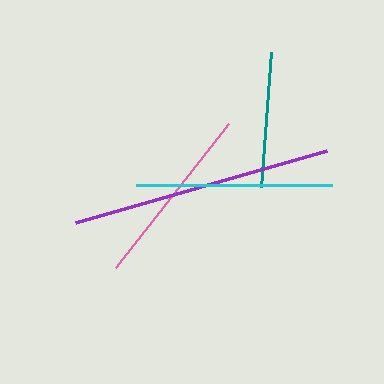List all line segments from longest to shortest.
From longest to shortest: purple, cyan, pink, teal.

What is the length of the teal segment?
The teal segment is approximately 135 pixels long.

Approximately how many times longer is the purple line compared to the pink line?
The purple line is approximately 1.4 times the length of the pink line.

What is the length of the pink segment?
The pink segment is approximately 183 pixels long.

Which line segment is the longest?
The purple line is the longest at approximately 261 pixels.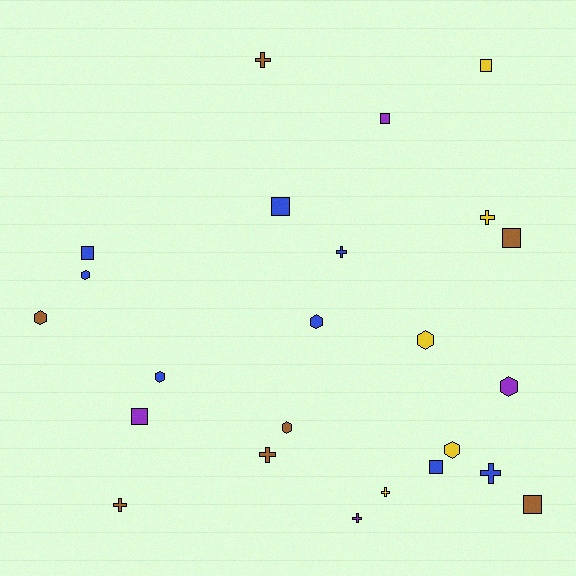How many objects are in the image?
There are 24 objects.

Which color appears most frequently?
Blue, with 8 objects.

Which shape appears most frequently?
Cross, with 8 objects.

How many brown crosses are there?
There are 3 brown crosses.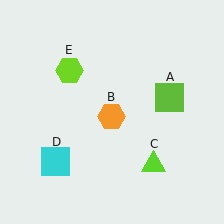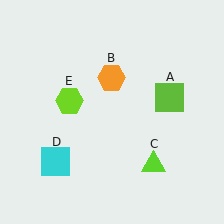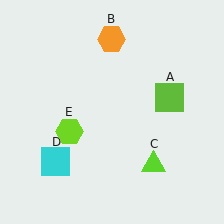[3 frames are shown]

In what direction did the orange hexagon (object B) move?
The orange hexagon (object B) moved up.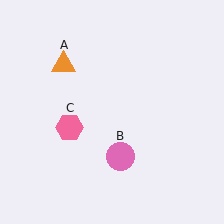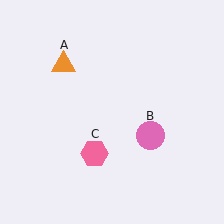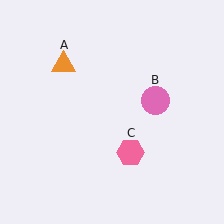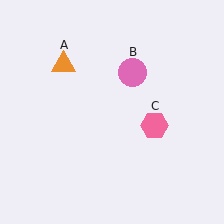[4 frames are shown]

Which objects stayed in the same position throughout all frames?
Orange triangle (object A) remained stationary.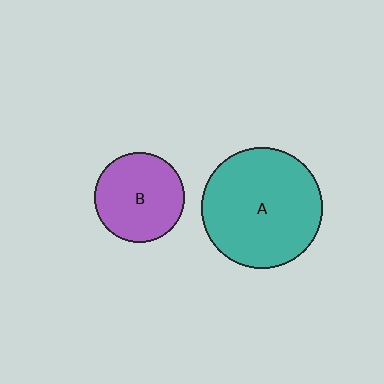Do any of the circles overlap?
No, none of the circles overlap.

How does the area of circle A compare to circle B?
Approximately 1.8 times.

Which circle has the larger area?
Circle A (teal).